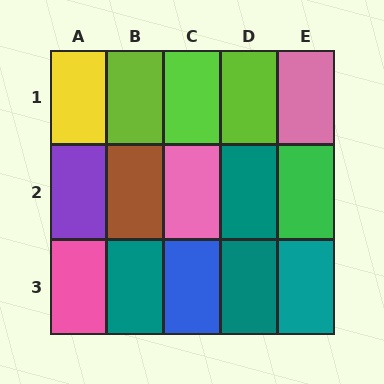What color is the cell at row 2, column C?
Pink.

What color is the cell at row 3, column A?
Pink.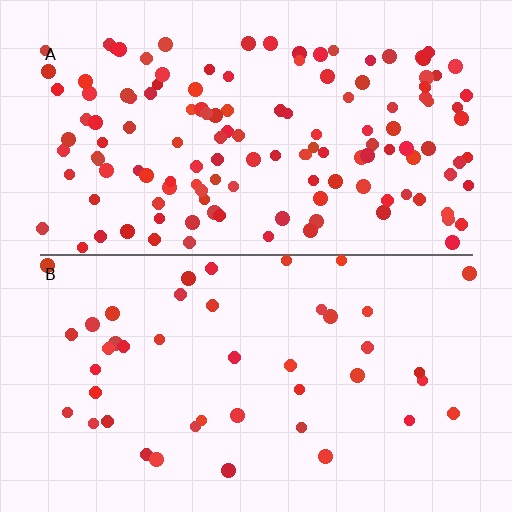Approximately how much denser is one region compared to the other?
Approximately 3.1× — region A over region B.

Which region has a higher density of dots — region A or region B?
A (the top).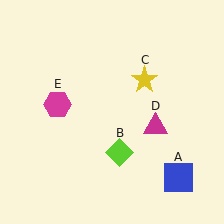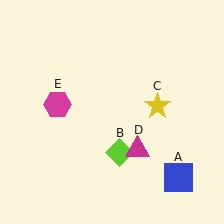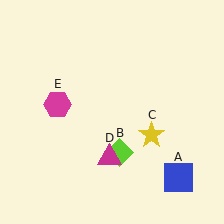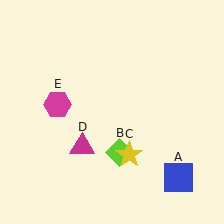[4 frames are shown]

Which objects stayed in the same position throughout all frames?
Blue square (object A) and lime diamond (object B) and magenta hexagon (object E) remained stationary.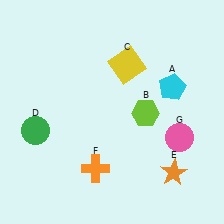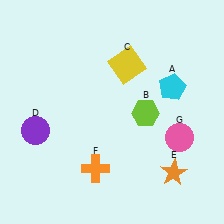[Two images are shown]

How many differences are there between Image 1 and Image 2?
There is 1 difference between the two images.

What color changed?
The circle (D) changed from green in Image 1 to purple in Image 2.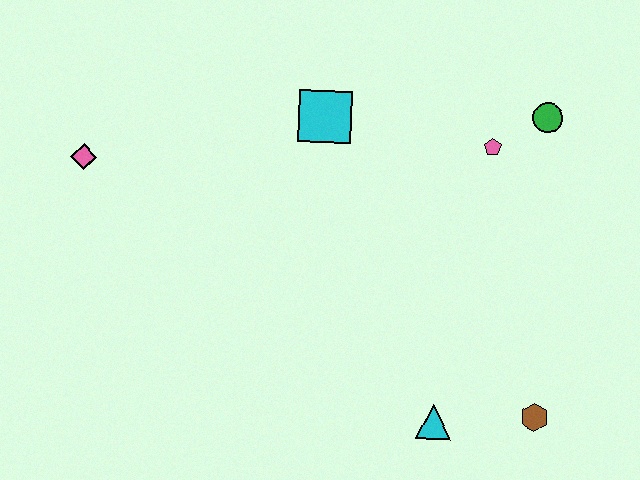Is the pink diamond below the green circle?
Yes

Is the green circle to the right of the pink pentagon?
Yes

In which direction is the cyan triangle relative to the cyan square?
The cyan triangle is below the cyan square.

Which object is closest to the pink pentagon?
The green circle is closest to the pink pentagon.